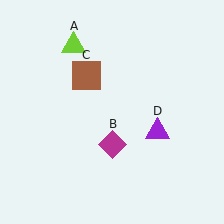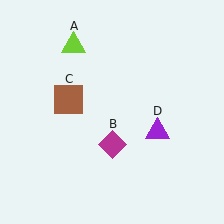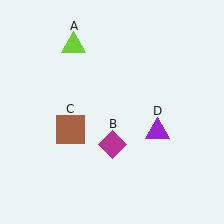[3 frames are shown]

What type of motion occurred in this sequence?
The brown square (object C) rotated counterclockwise around the center of the scene.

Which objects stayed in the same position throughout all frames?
Lime triangle (object A) and magenta diamond (object B) and purple triangle (object D) remained stationary.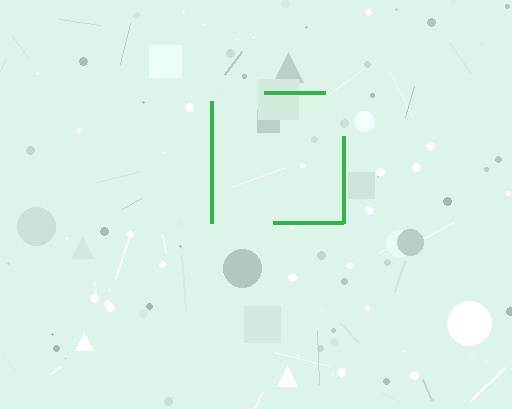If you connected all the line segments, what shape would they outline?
They would outline a square.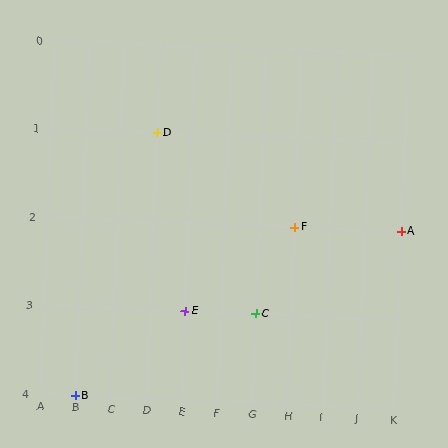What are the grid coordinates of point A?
Point A is at grid coordinates (K, 2).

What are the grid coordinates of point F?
Point F is at grid coordinates (H, 2).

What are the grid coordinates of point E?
Point E is at grid coordinates (E, 3).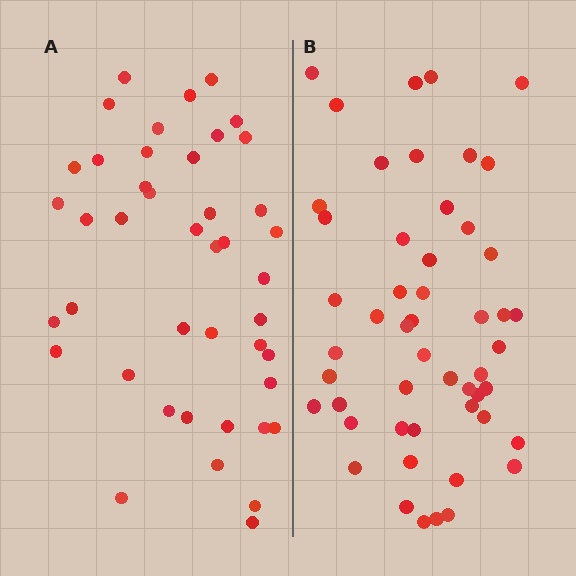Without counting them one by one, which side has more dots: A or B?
Region B (the right region) has more dots.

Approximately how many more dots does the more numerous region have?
Region B has roughly 8 or so more dots than region A.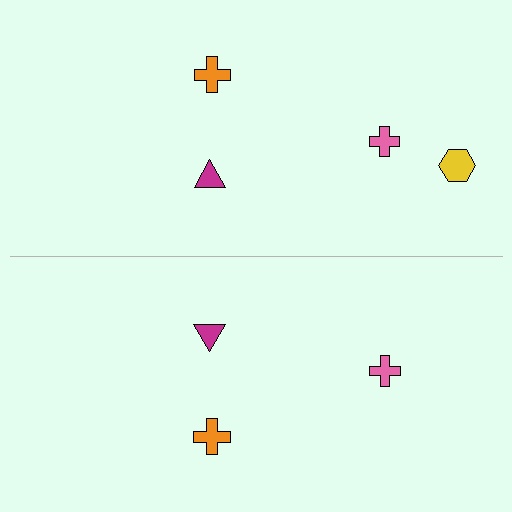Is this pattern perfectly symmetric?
No, the pattern is not perfectly symmetric. A yellow hexagon is missing from the bottom side.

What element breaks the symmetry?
A yellow hexagon is missing from the bottom side.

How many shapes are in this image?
There are 7 shapes in this image.